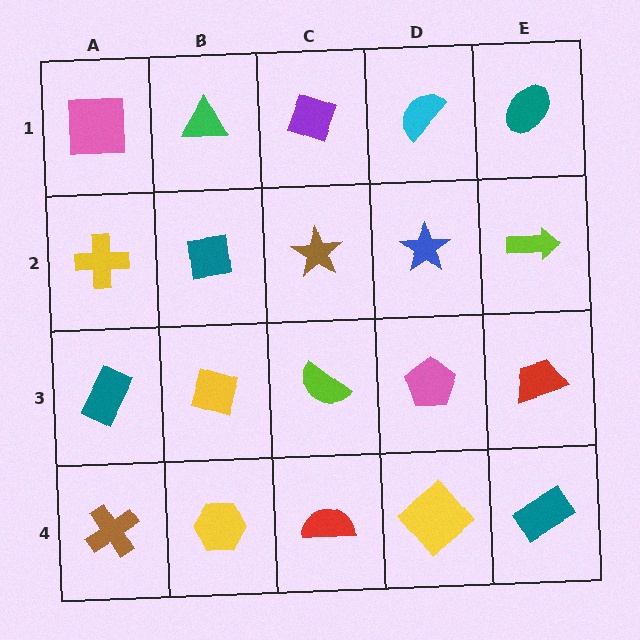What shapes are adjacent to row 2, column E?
A teal ellipse (row 1, column E), a red trapezoid (row 3, column E), a blue star (row 2, column D).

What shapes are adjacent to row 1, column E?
A lime arrow (row 2, column E), a cyan semicircle (row 1, column D).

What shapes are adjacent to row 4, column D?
A pink pentagon (row 3, column D), a red semicircle (row 4, column C), a teal rectangle (row 4, column E).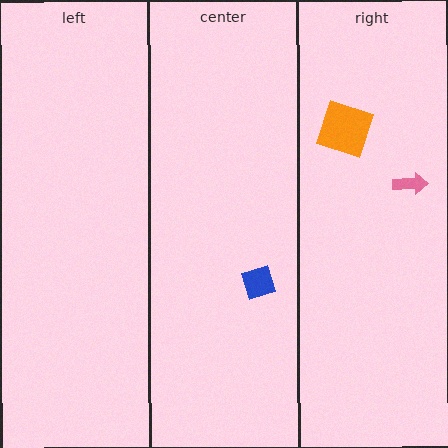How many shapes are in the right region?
2.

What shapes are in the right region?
The pink arrow, the orange square.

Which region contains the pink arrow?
The right region.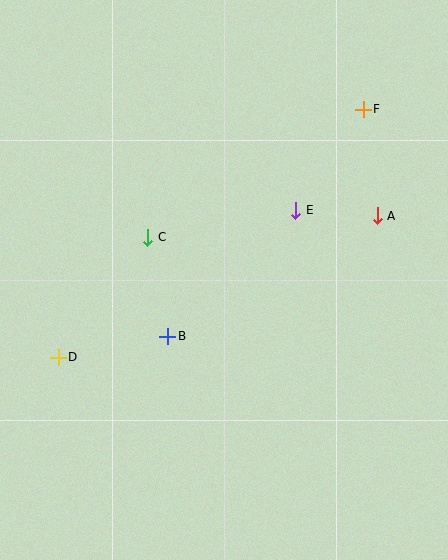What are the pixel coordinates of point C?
Point C is at (148, 237).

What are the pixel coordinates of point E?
Point E is at (296, 210).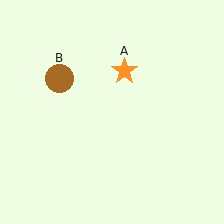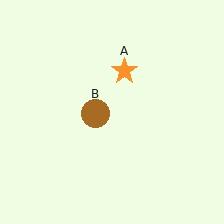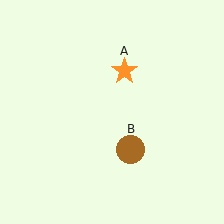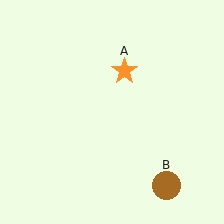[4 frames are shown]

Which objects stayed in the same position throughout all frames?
Orange star (object A) remained stationary.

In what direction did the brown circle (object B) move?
The brown circle (object B) moved down and to the right.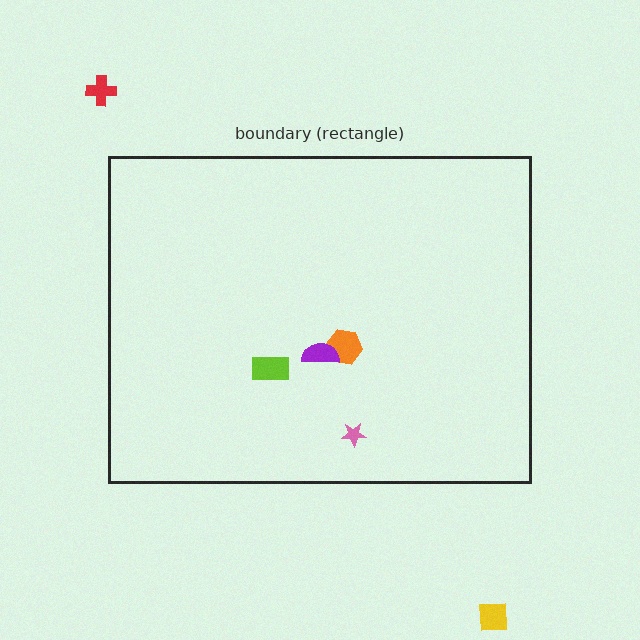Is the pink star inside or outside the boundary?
Inside.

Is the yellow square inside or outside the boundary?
Outside.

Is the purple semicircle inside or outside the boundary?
Inside.